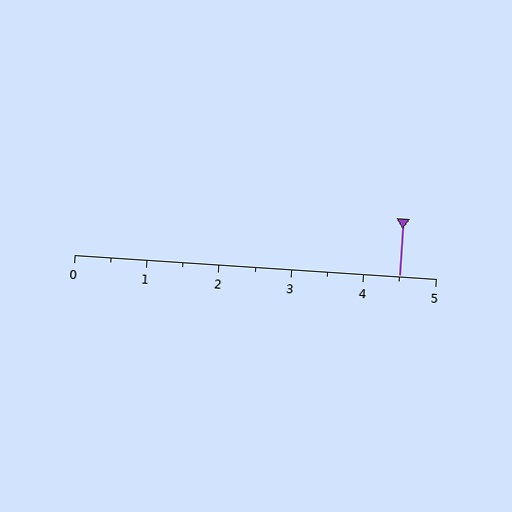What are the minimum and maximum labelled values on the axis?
The axis runs from 0 to 5.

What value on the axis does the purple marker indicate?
The marker indicates approximately 4.5.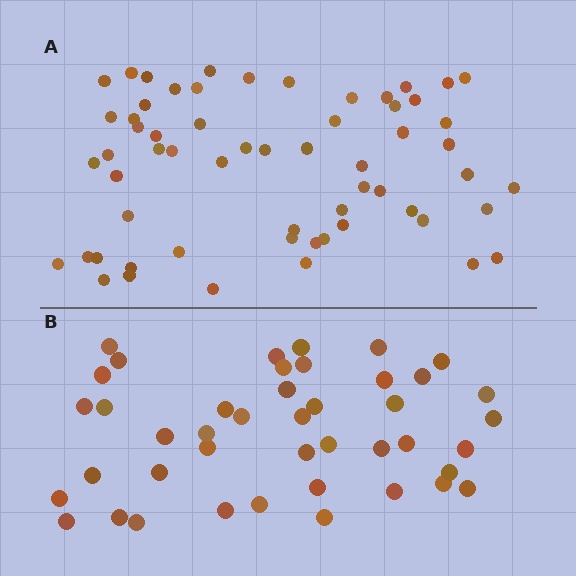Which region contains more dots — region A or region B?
Region A (the top region) has more dots.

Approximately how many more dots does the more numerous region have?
Region A has approximately 15 more dots than region B.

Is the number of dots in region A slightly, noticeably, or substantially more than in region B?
Region A has noticeably more, but not dramatically so. The ratio is roughly 1.4 to 1.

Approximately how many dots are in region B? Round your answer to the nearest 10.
About 40 dots. (The exact count is 43, which rounds to 40.)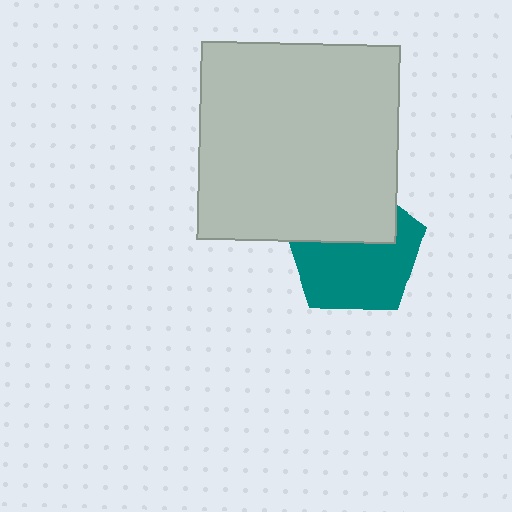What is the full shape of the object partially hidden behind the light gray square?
The partially hidden object is a teal pentagon.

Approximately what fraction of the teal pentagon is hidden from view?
Roughly 40% of the teal pentagon is hidden behind the light gray square.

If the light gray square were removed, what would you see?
You would see the complete teal pentagon.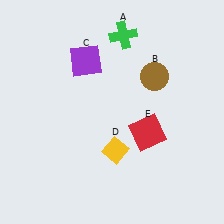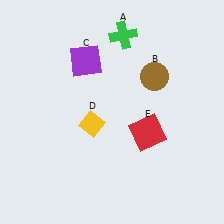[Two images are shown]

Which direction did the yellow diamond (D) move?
The yellow diamond (D) moved up.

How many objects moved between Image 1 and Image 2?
1 object moved between the two images.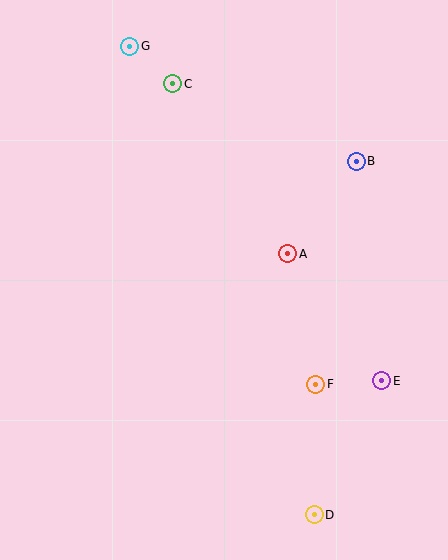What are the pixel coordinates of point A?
Point A is at (288, 254).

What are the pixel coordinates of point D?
Point D is at (314, 515).